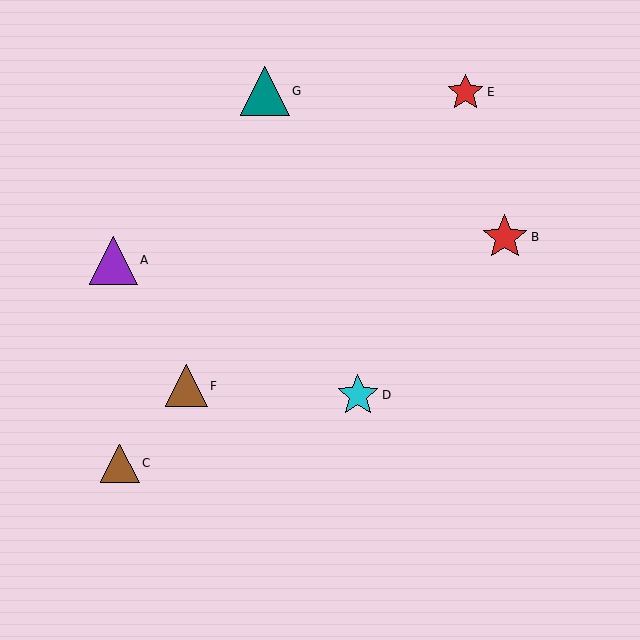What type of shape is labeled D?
Shape D is a cyan star.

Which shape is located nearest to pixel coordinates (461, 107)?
The red star (labeled E) at (466, 92) is nearest to that location.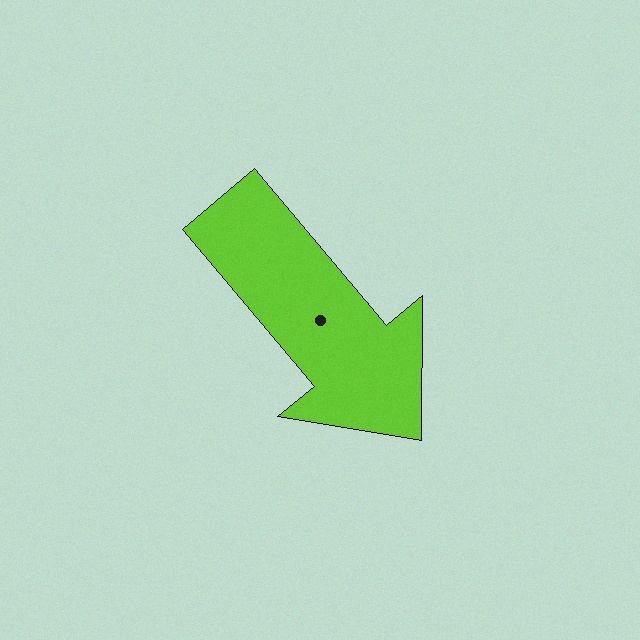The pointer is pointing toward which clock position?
Roughly 5 o'clock.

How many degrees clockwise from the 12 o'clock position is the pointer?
Approximately 140 degrees.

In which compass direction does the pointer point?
Southeast.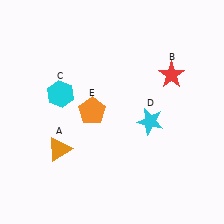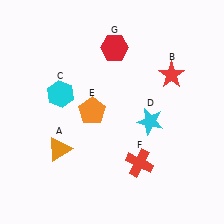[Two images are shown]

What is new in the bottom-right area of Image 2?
A red cross (F) was added in the bottom-right area of Image 2.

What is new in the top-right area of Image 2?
A red hexagon (G) was added in the top-right area of Image 2.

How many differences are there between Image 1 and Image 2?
There are 2 differences between the two images.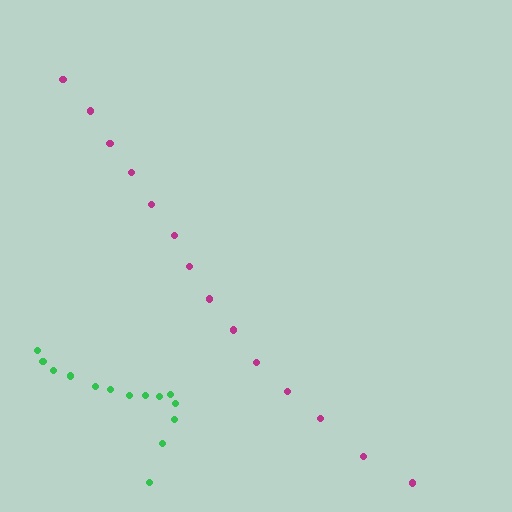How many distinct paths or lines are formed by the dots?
There are 2 distinct paths.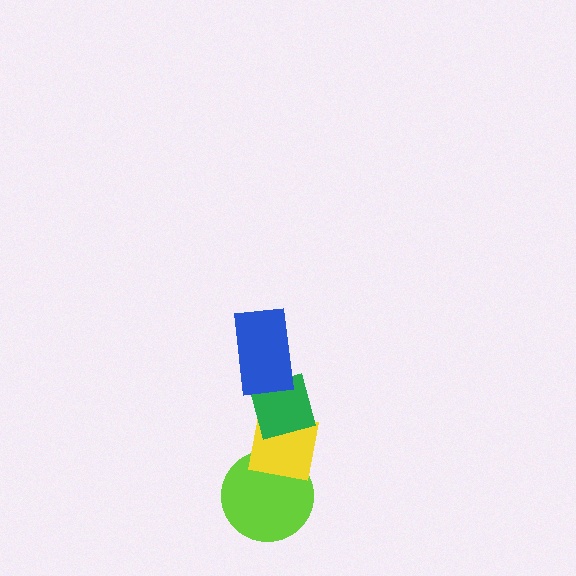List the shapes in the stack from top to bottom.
From top to bottom: the blue rectangle, the green square, the yellow square, the lime circle.